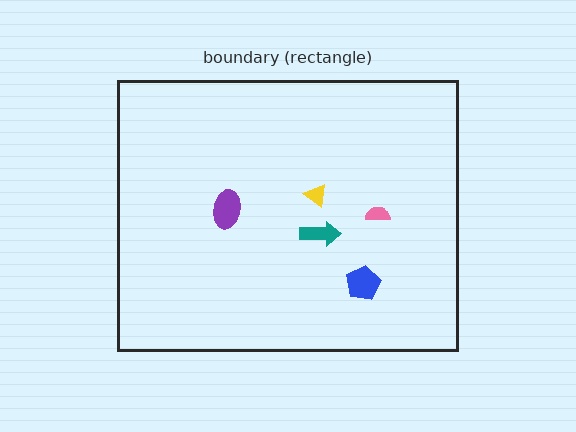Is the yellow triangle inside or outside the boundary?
Inside.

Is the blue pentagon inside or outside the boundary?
Inside.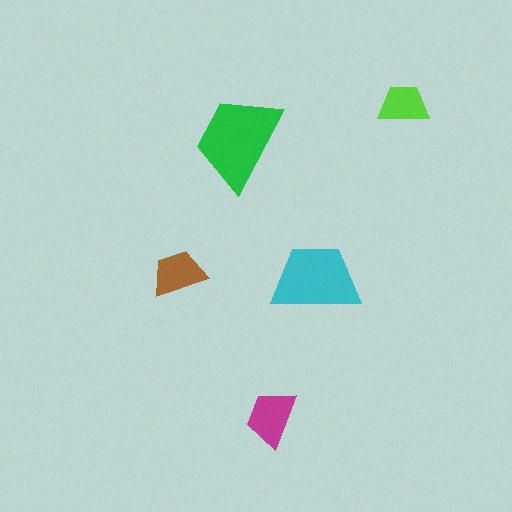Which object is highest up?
The lime trapezoid is topmost.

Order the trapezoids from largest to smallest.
the green one, the cyan one, the magenta one, the brown one, the lime one.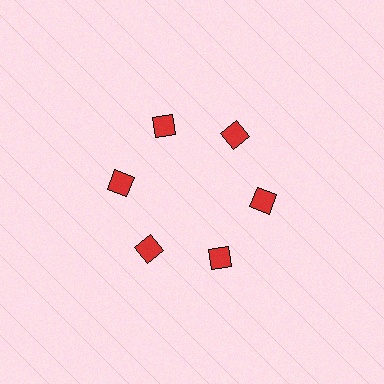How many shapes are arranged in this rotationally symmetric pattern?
There are 6 shapes, arranged in 6 groups of 1.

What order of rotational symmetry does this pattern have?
This pattern has 6-fold rotational symmetry.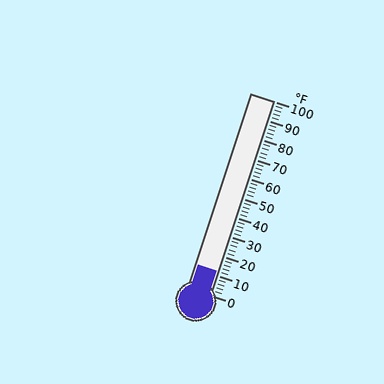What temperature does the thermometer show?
The thermometer shows approximately 12°F.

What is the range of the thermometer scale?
The thermometer scale ranges from 0°F to 100°F.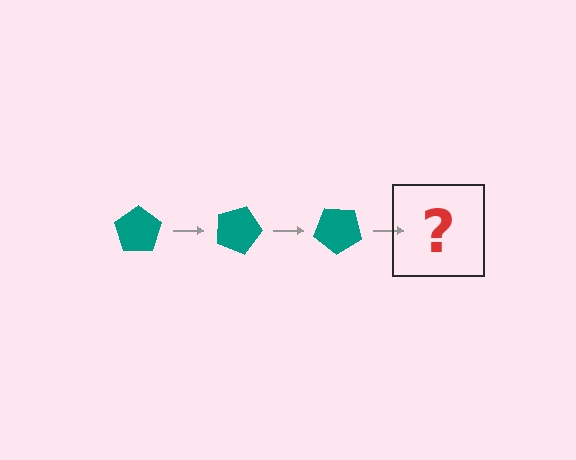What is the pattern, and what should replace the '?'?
The pattern is that the pentagon rotates 20 degrees each step. The '?' should be a teal pentagon rotated 60 degrees.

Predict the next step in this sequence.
The next step is a teal pentagon rotated 60 degrees.